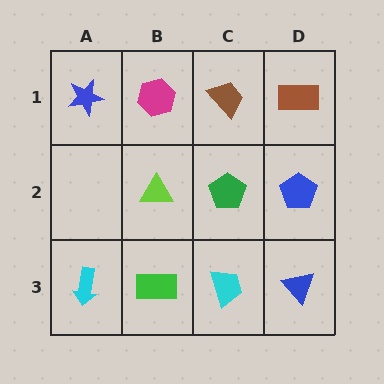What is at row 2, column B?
A lime triangle.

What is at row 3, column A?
A cyan arrow.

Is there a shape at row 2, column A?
No, that cell is empty.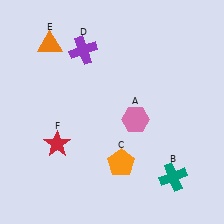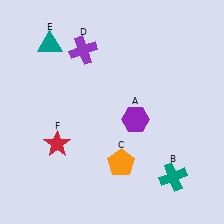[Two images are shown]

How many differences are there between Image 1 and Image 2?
There are 2 differences between the two images.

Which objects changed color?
A changed from pink to purple. E changed from orange to teal.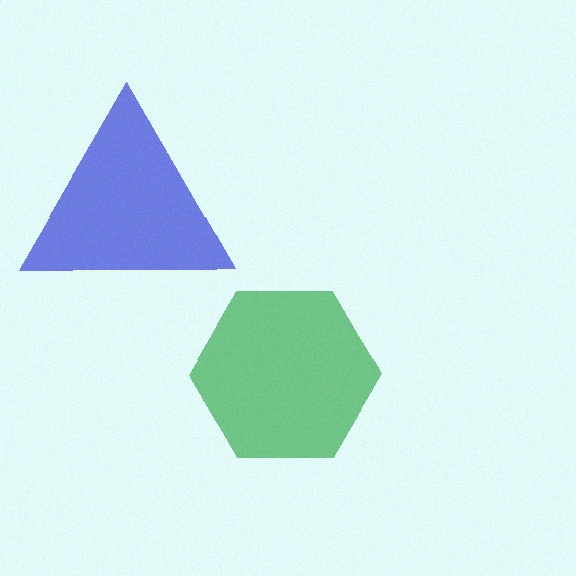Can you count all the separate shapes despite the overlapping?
Yes, there are 2 separate shapes.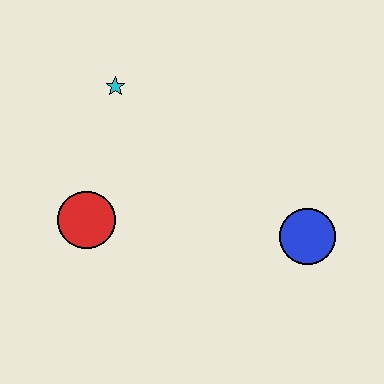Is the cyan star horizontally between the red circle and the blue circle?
Yes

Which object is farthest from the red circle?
The blue circle is farthest from the red circle.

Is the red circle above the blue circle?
Yes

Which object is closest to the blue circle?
The red circle is closest to the blue circle.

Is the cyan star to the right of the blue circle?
No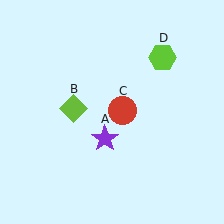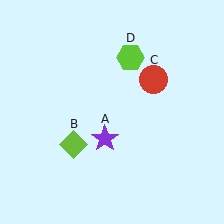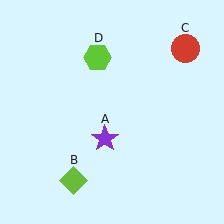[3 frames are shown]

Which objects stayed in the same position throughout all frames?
Purple star (object A) remained stationary.